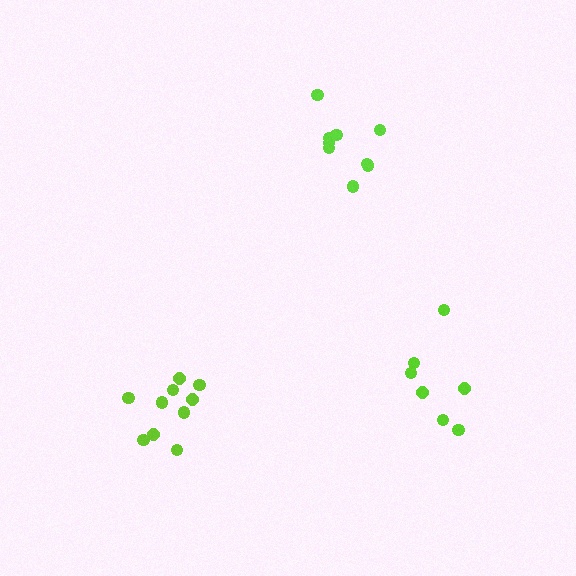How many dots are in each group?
Group 1: 10 dots, Group 2: 9 dots, Group 3: 7 dots (26 total).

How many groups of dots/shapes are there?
There are 3 groups.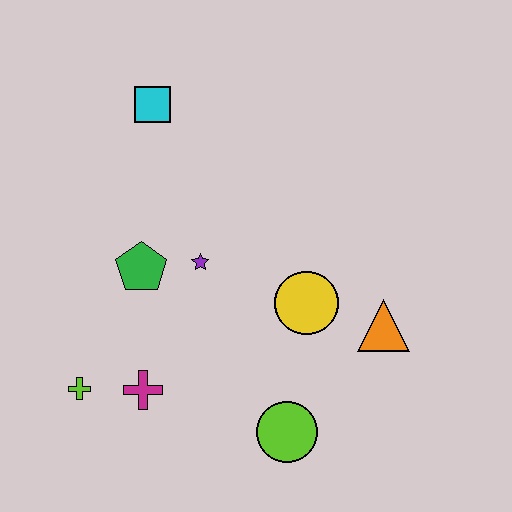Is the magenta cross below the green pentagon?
Yes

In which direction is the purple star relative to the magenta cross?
The purple star is above the magenta cross.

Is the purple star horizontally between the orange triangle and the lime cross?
Yes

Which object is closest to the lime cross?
The magenta cross is closest to the lime cross.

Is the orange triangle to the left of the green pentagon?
No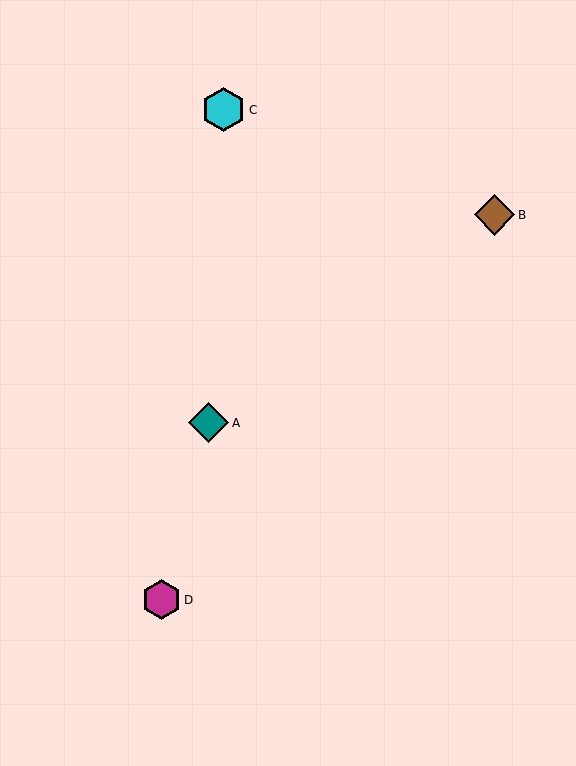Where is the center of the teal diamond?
The center of the teal diamond is at (209, 423).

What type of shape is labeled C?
Shape C is a cyan hexagon.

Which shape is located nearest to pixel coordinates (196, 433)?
The teal diamond (labeled A) at (209, 423) is nearest to that location.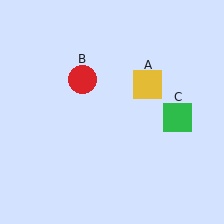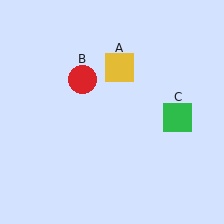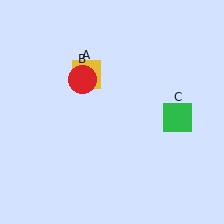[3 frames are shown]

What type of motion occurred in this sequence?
The yellow square (object A) rotated counterclockwise around the center of the scene.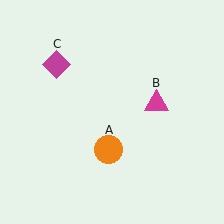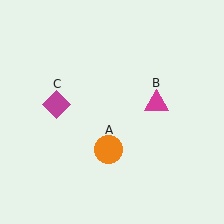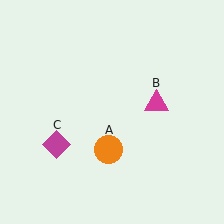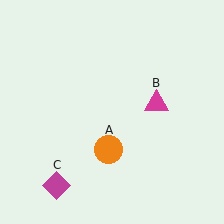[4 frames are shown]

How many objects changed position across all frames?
1 object changed position: magenta diamond (object C).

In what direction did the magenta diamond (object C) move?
The magenta diamond (object C) moved down.